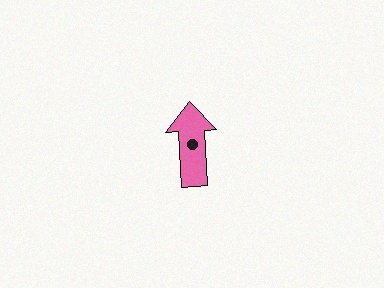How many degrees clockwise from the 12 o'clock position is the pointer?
Approximately 357 degrees.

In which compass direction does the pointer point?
North.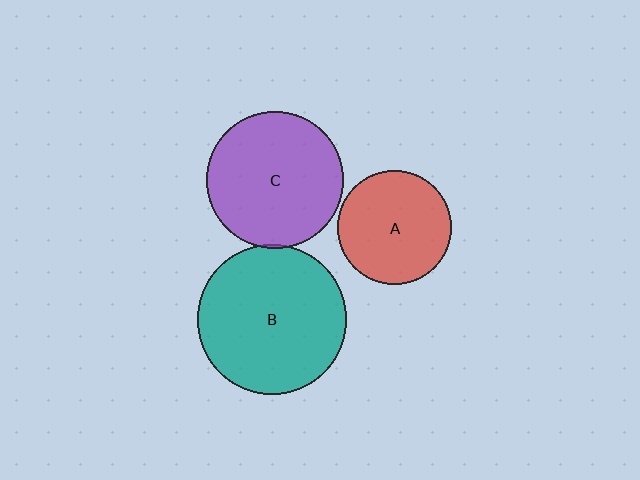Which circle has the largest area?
Circle B (teal).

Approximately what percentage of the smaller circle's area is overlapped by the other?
Approximately 5%.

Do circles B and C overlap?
Yes.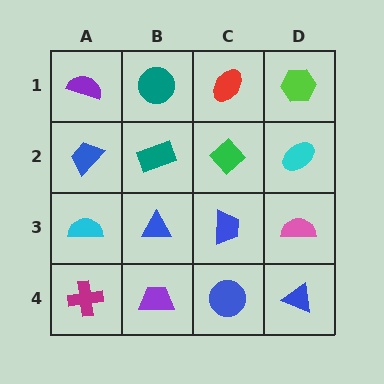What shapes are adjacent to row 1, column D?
A cyan ellipse (row 2, column D), a red ellipse (row 1, column C).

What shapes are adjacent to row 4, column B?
A blue triangle (row 3, column B), a magenta cross (row 4, column A), a blue circle (row 4, column C).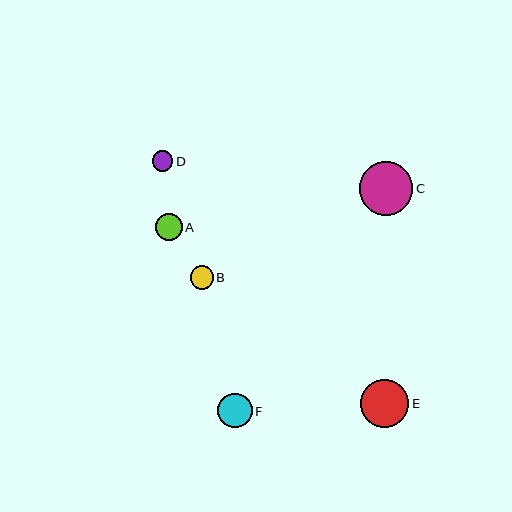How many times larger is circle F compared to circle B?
Circle F is approximately 1.5 times the size of circle B.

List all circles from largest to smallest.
From largest to smallest: C, E, F, A, B, D.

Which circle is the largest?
Circle C is the largest with a size of approximately 53 pixels.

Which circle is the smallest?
Circle D is the smallest with a size of approximately 21 pixels.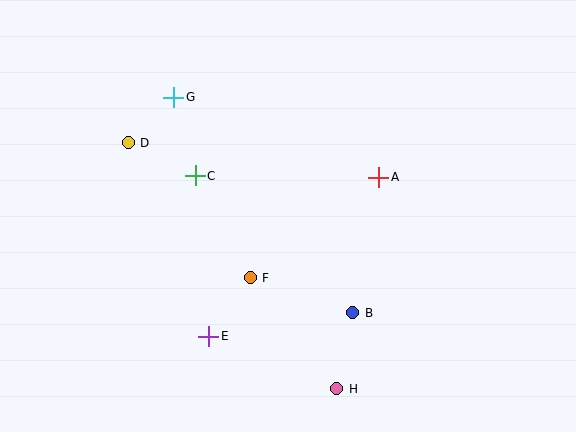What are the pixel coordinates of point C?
Point C is at (195, 176).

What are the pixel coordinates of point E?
Point E is at (209, 336).